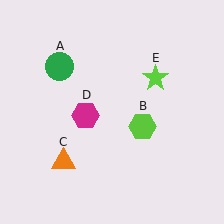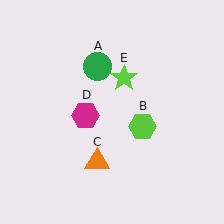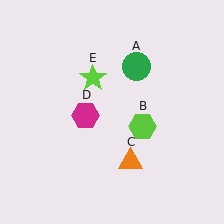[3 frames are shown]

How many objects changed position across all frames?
3 objects changed position: green circle (object A), orange triangle (object C), lime star (object E).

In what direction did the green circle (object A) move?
The green circle (object A) moved right.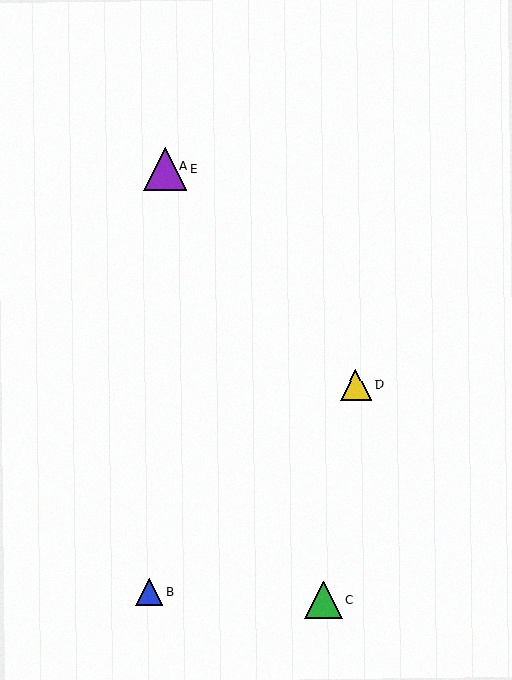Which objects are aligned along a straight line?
Objects A, D, E are aligned along a straight line.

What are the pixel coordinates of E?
Object E is at (165, 169).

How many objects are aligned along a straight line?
3 objects (A, D, E) are aligned along a straight line.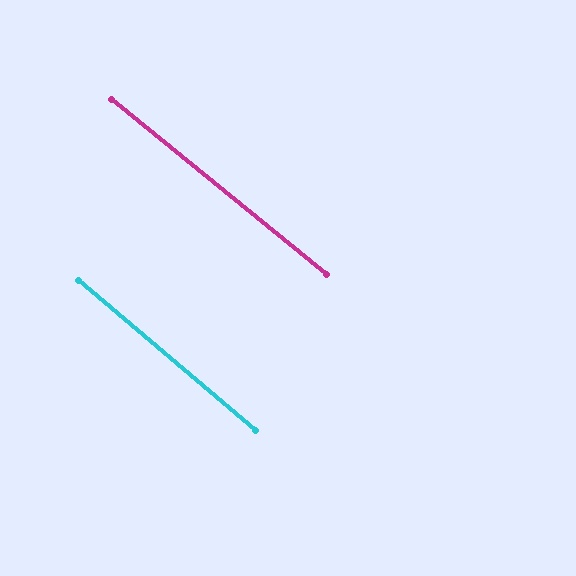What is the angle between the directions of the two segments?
Approximately 1 degree.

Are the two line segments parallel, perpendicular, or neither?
Parallel — their directions differ by only 1.2°.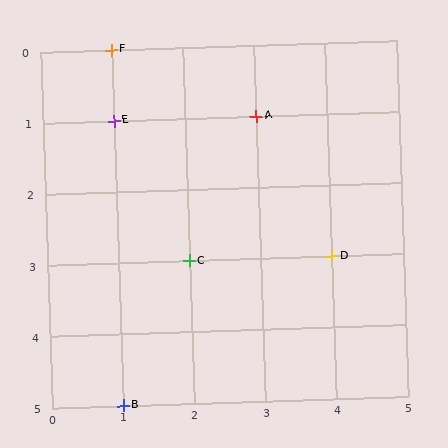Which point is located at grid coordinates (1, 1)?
Point E is at (1, 1).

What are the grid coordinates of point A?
Point A is at grid coordinates (3, 1).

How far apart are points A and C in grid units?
Points A and C are 1 column and 2 rows apart (about 2.2 grid units diagonally).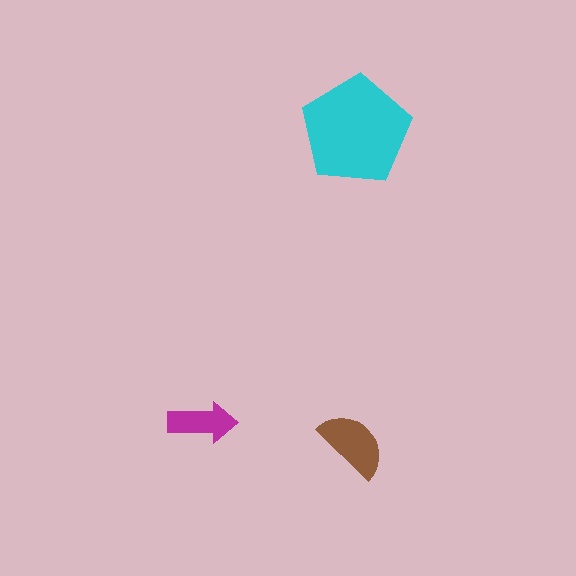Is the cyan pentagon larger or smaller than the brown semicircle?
Larger.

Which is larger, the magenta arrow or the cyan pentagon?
The cyan pentagon.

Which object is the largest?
The cyan pentagon.